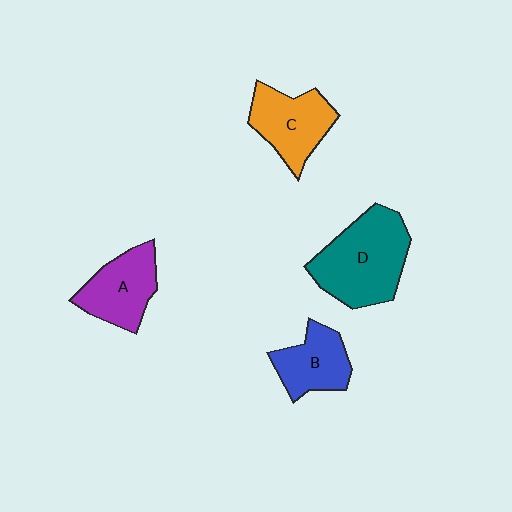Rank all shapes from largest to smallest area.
From largest to smallest: D (teal), C (orange), A (purple), B (blue).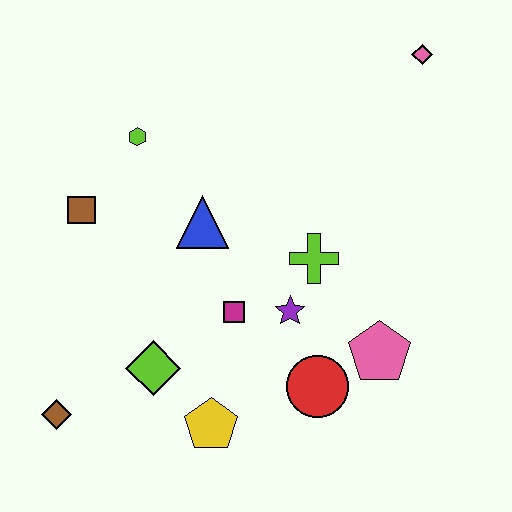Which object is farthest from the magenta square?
The pink diamond is farthest from the magenta square.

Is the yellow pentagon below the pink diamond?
Yes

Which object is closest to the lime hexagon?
The brown square is closest to the lime hexagon.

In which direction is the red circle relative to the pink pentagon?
The red circle is to the left of the pink pentagon.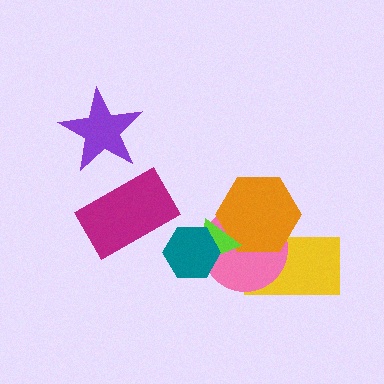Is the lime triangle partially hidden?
Yes, it is partially covered by another shape.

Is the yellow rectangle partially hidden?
Yes, it is partially covered by another shape.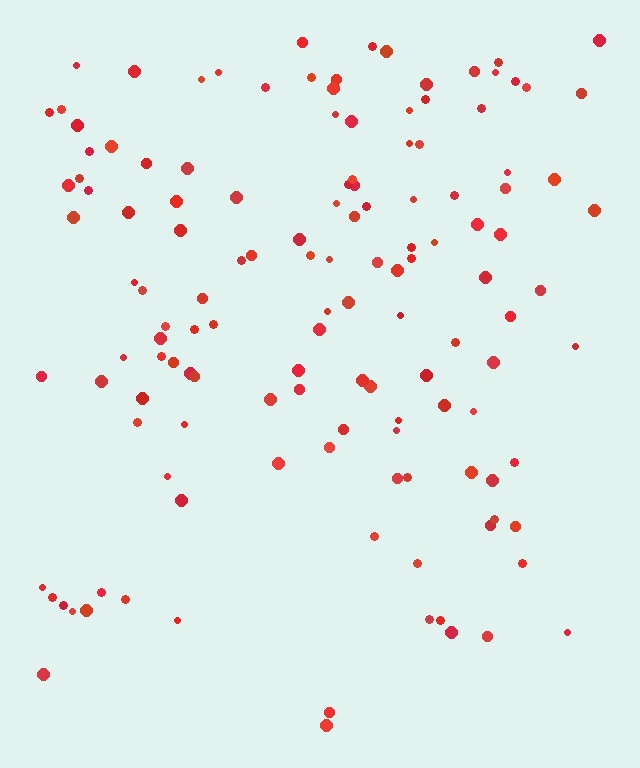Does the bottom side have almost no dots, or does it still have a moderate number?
Still a moderate number, just noticeably fewer than the top.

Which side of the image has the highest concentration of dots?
The top.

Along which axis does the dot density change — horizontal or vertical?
Vertical.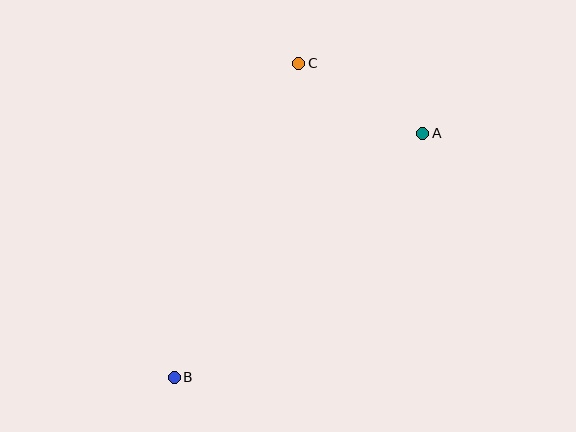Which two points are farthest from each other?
Points A and B are farthest from each other.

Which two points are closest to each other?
Points A and C are closest to each other.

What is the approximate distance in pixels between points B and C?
The distance between B and C is approximately 338 pixels.